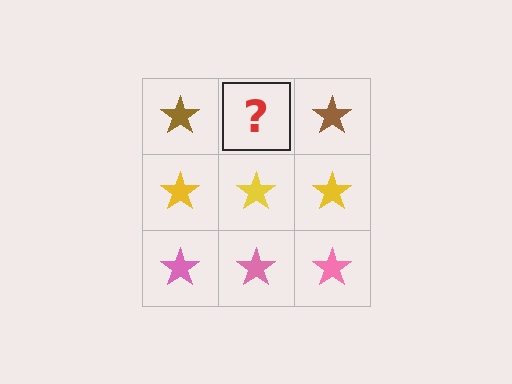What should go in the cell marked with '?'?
The missing cell should contain a brown star.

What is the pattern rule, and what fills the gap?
The rule is that each row has a consistent color. The gap should be filled with a brown star.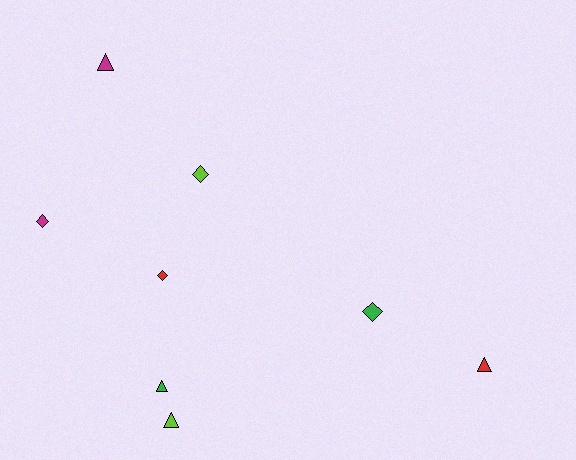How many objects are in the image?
There are 8 objects.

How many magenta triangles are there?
There is 1 magenta triangle.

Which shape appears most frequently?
Triangle, with 4 objects.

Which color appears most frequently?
Green, with 2 objects.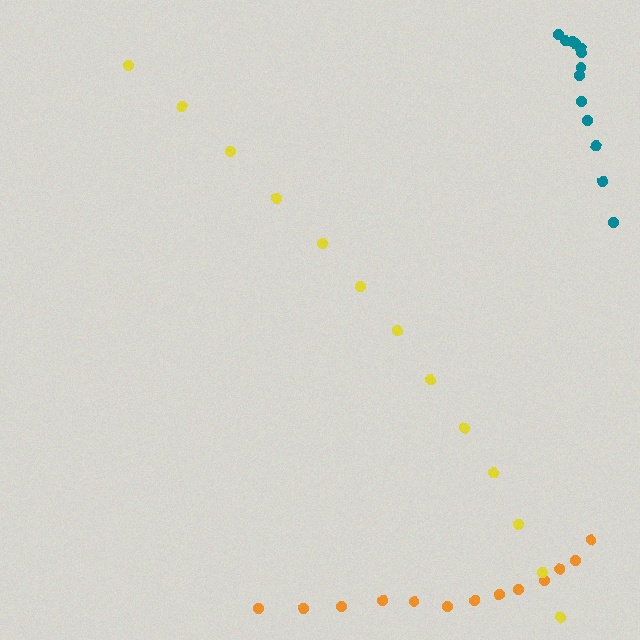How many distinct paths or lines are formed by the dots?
There are 3 distinct paths.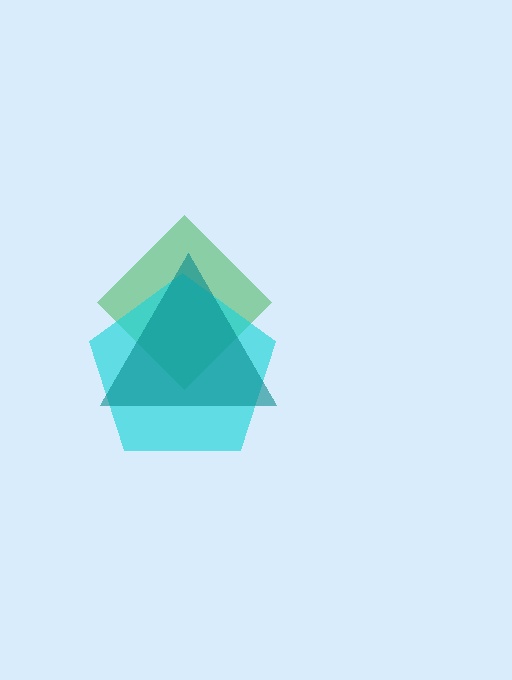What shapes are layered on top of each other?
The layered shapes are: a green diamond, a cyan pentagon, a teal triangle.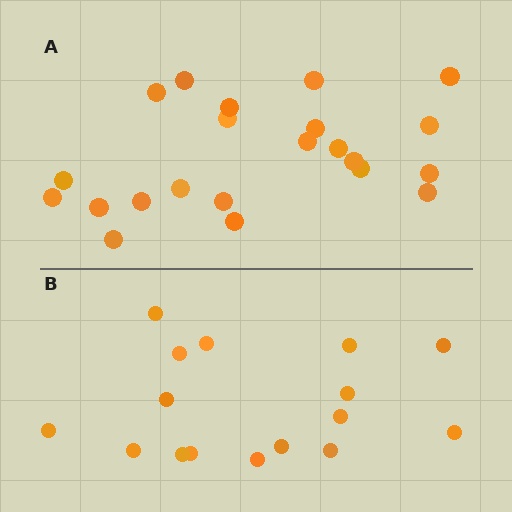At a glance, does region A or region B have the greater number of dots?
Region A (the top region) has more dots.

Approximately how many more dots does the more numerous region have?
Region A has about 6 more dots than region B.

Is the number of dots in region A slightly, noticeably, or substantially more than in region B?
Region A has noticeably more, but not dramatically so. The ratio is roughly 1.4 to 1.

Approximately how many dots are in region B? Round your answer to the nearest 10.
About 20 dots. (The exact count is 16, which rounds to 20.)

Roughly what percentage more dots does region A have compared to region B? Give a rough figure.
About 40% more.